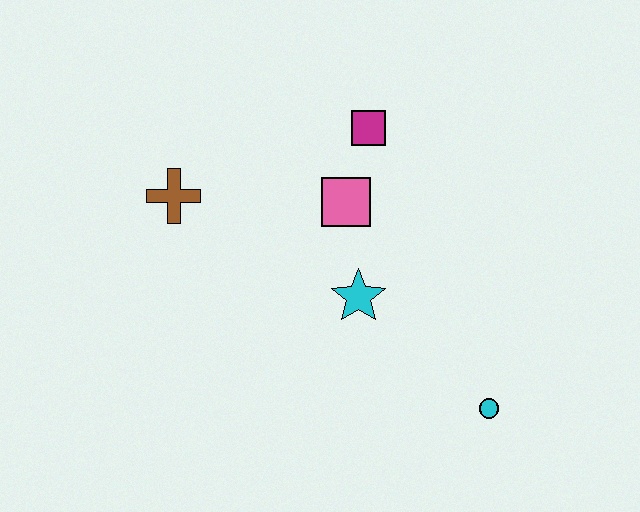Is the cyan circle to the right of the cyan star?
Yes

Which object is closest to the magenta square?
The pink square is closest to the magenta square.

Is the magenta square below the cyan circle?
No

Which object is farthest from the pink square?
The cyan circle is farthest from the pink square.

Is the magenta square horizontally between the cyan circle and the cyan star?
Yes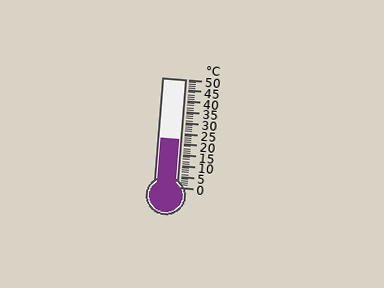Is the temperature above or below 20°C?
The temperature is above 20°C.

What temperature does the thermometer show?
The thermometer shows approximately 22°C.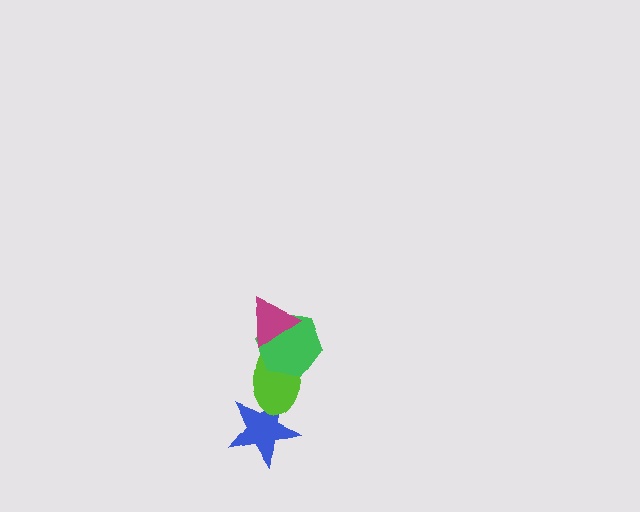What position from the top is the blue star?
The blue star is 4th from the top.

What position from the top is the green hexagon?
The green hexagon is 2nd from the top.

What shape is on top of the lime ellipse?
The green hexagon is on top of the lime ellipse.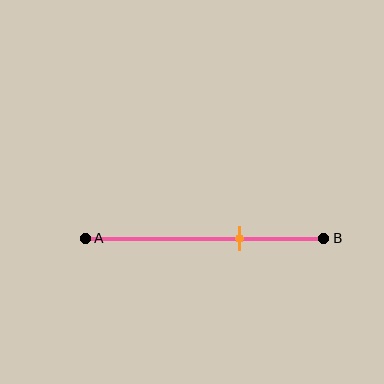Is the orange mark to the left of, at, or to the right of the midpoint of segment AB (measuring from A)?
The orange mark is to the right of the midpoint of segment AB.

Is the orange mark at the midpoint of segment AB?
No, the mark is at about 65% from A, not at the 50% midpoint.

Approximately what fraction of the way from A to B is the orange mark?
The orange mark is approximately 65% of the way from A to B.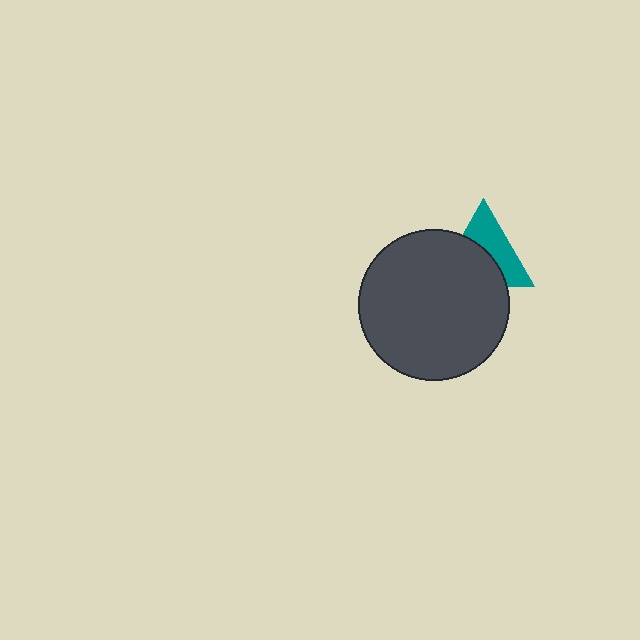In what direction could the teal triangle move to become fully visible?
The teal triangle could move up. That would shift it out from behind the dark gray circle entirely.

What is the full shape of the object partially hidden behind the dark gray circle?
The partially hidden object is a teal triangle.